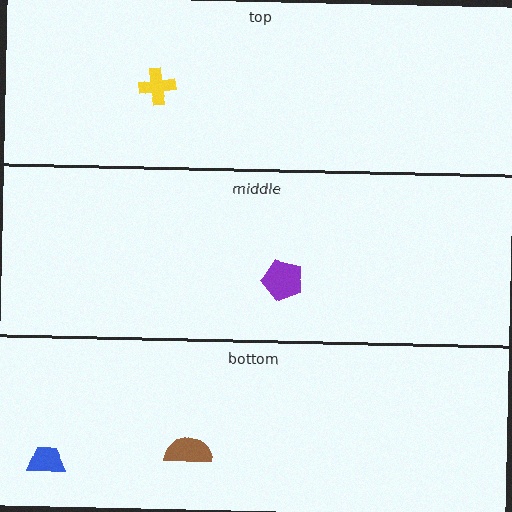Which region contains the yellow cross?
The top region.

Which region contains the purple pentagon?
The middle region.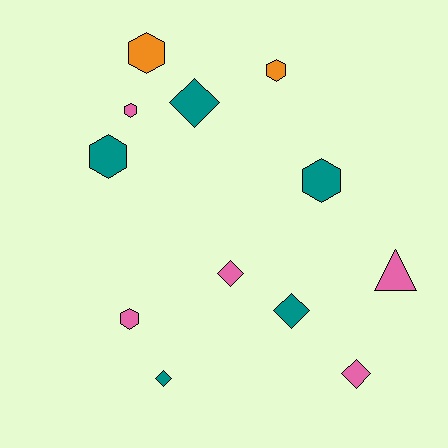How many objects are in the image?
There are 12 objects.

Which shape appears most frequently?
Hexagon, with 6 objects.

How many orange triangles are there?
There are no orange triangles.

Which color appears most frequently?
Teal, with 5 objects.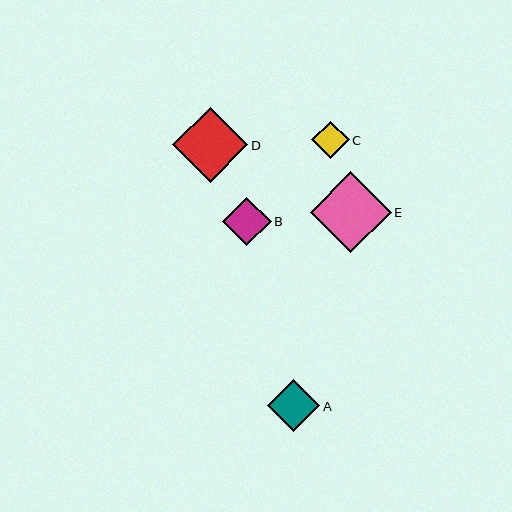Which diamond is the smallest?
Diamond C is the smallest with a size of approximately 38 pixels.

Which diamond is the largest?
Diamond E is the largest with a size of approximately 81 pixels.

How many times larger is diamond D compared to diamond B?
Diamond D is approximately 1.5 times the size of diamond B.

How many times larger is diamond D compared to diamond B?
Diamond D is approximately 1.5 times the size of diamond B.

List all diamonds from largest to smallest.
From largest to smallest: E, D, A, B, C.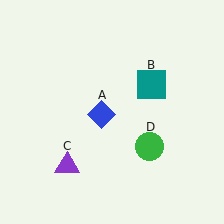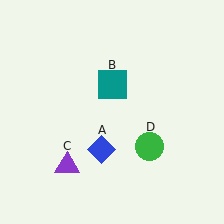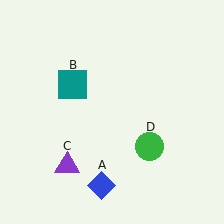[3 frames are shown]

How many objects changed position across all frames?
2 objects changed position: blue diamond (object A), teal square (object B).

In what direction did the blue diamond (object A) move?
The blue diamond (object A) moved down.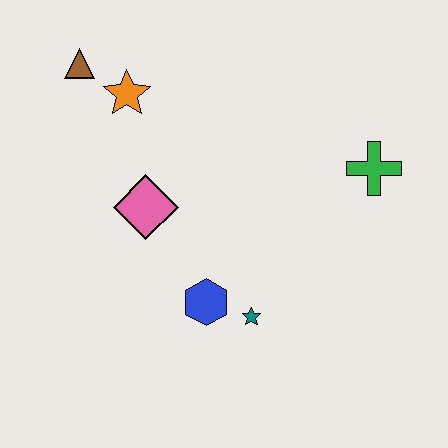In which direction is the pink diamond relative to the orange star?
The pink diamond is below the orange star.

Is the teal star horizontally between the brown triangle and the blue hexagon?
No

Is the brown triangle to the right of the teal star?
No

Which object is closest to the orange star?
The brown triangle is closest to the orange star.